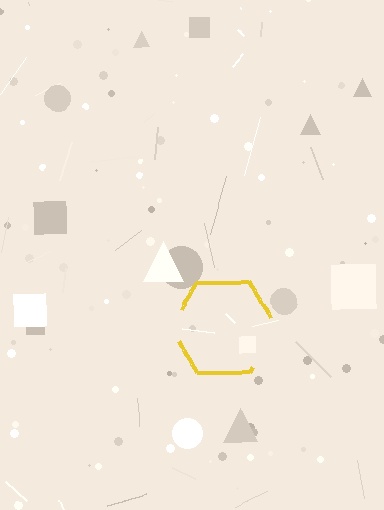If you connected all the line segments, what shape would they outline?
They would outline a hexagon.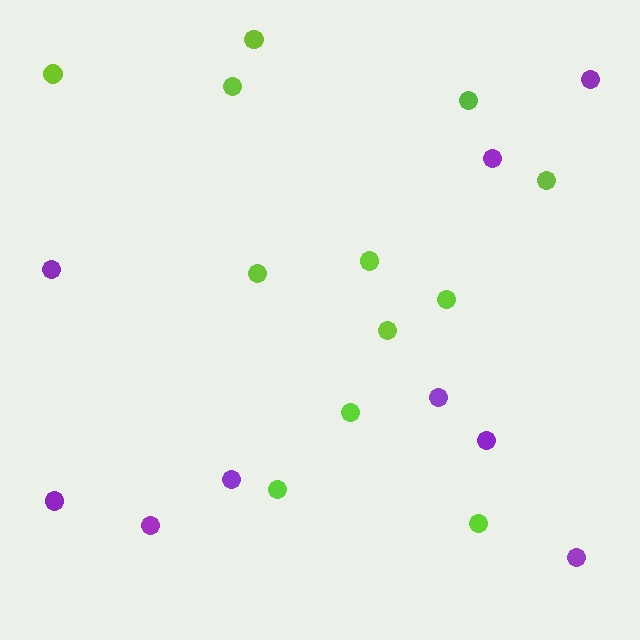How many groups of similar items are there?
There are 2 groups: one group of purple circles (9) and one group of lime circles (12).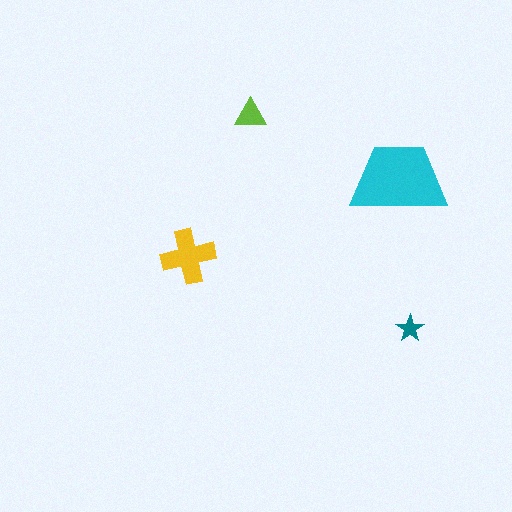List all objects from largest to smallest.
The cyan trapezoid, the yellow cross, the lime triangle, the teal star.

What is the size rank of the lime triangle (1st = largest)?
3rd.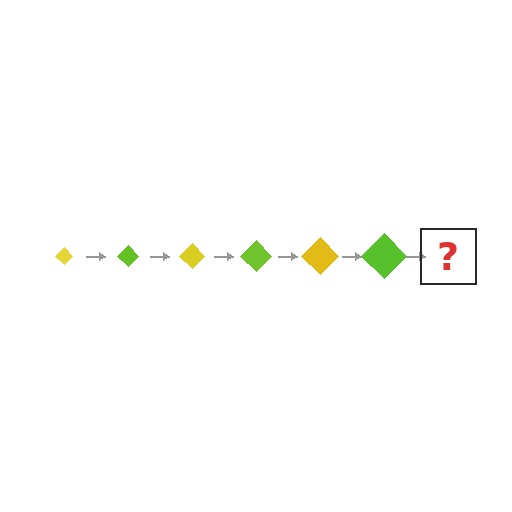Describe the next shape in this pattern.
It should be a yellow diamond, larger than the previous one.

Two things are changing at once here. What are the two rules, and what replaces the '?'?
The two rules are that the diamond grows larger each step and the color cycles through yellow and lime. The '?' should be a yellow diamond, larger than the previous one.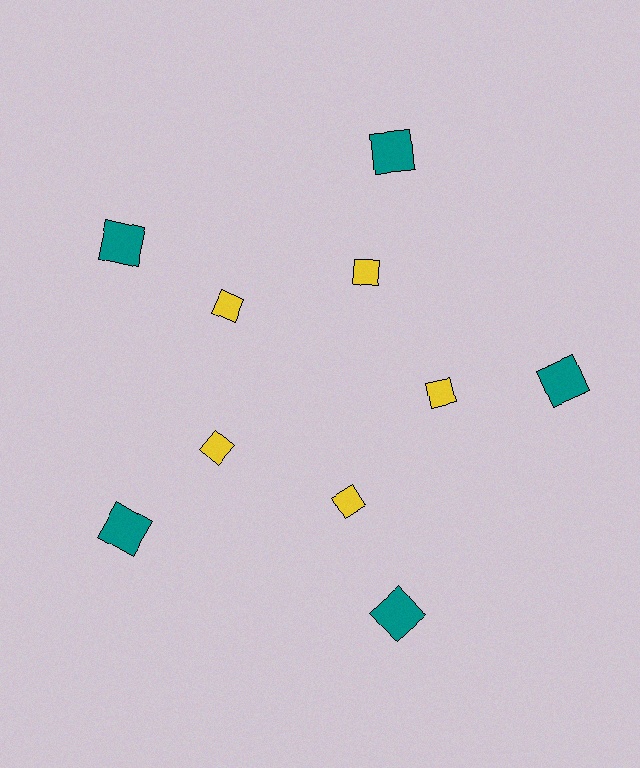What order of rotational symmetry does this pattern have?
This pattern has 5-fold rotational symmetry.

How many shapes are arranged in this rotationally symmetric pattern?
There are 10 shapes, arranged in 5 groups of 2.